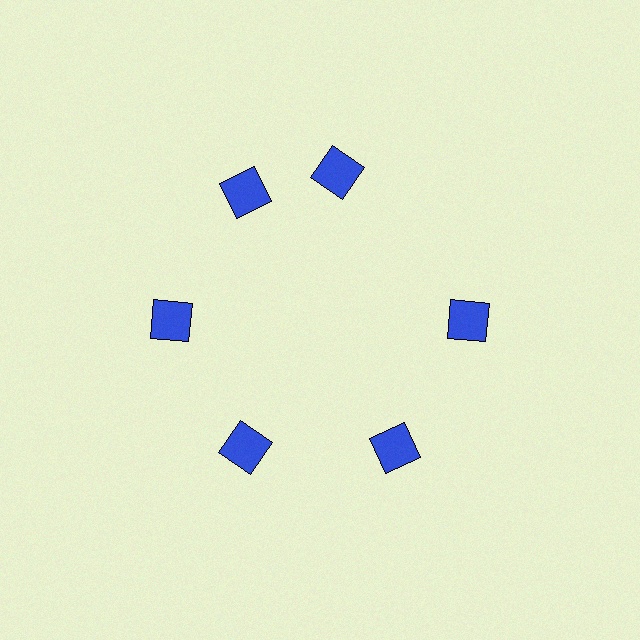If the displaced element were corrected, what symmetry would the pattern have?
It would have 6-fold rotational symmetry — the pattern would map onto itself every 60 degrees.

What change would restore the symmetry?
The symmetry would be restored by rotating it back into even spacing with its neighbors so that all 6 squares sit at equal angles and equal distance from the center.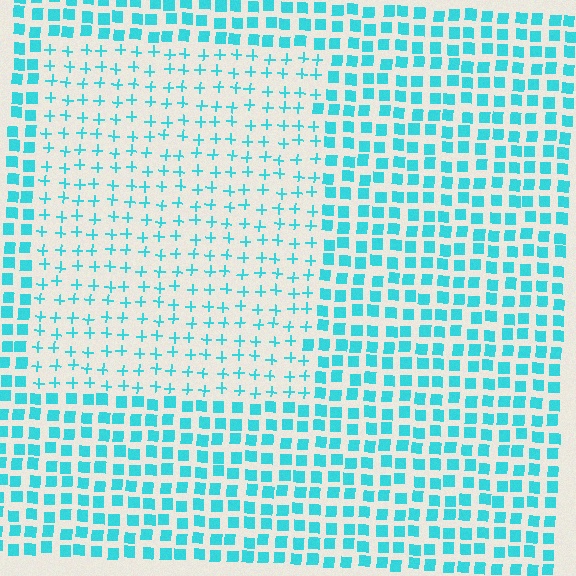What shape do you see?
I see a rectangle.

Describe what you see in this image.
The image is filled with small cyan elements arranged in a uniform grid. A rectangle-shaped region contains plus signs, while the surrounding area contains squares. The boundary is defined purely by the change in element shape.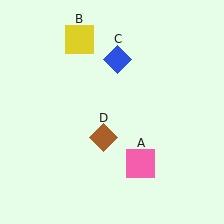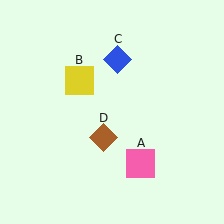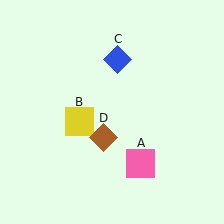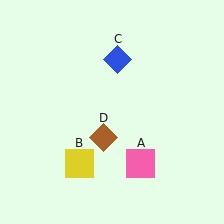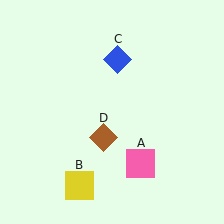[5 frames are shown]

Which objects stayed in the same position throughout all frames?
Pink square (object A) and blue diamond (object C) and brown diamond (object D) remained stationary.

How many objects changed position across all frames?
1 object changed position: yellow square (object B).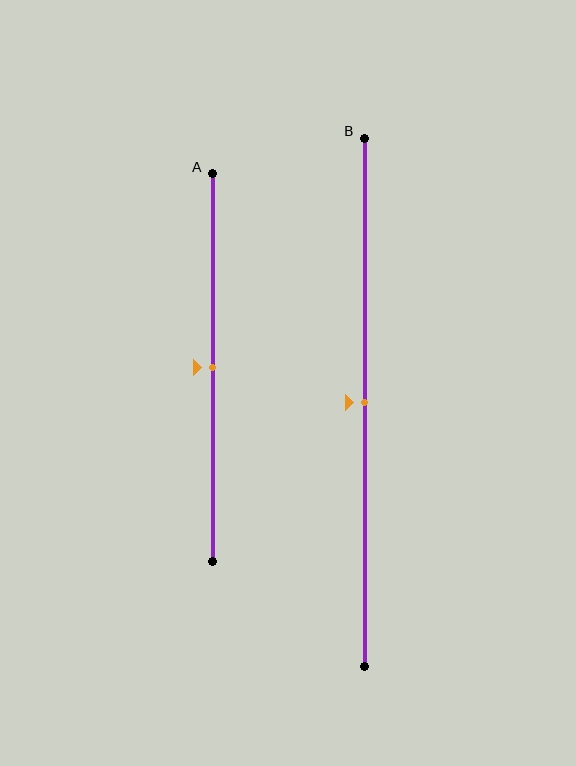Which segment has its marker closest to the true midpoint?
Segment A has its marker closest to the true midpoint.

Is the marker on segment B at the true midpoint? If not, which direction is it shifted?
Yes, the marker on segment B is at the true midpoint.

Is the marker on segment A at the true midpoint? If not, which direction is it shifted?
Yes, the marker on segment A is at the true midpoint.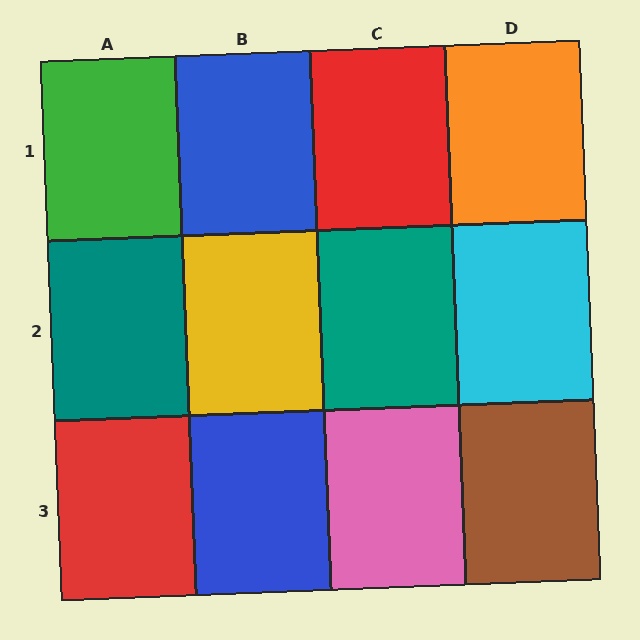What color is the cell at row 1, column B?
Blue.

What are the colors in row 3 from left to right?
Red, blue, pink, brown.